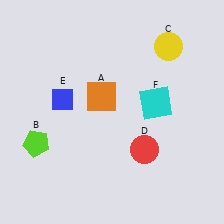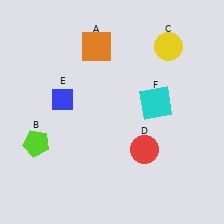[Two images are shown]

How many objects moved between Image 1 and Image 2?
1 object moved between the two images.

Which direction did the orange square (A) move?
The orange square (A) moved up.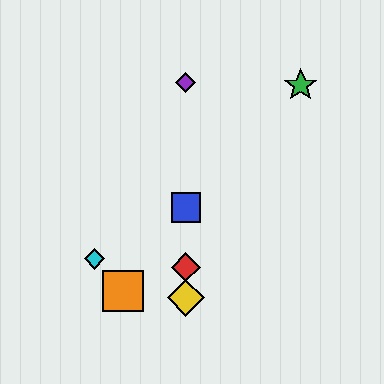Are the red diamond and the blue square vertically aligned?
Yes, both are at x≈186.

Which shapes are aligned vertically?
The red diamond, the blue square, the yellow diamond, the purple diamond are aligned vertically.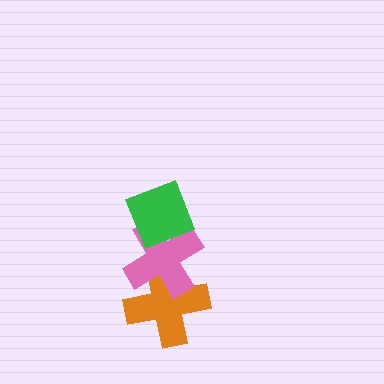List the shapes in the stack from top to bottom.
From top to bottom: the green diamond, the pink cross, the orange cross.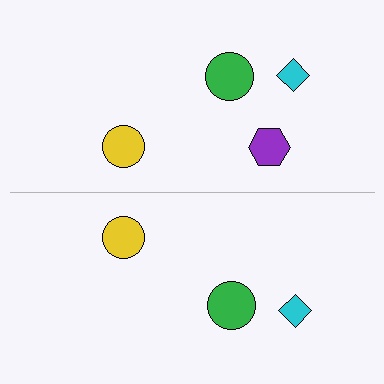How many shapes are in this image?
There are 7 shapes in this image.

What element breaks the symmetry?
A purple hexagon is missing from the bottom side.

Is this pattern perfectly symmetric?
No, the pattern is not perfectly symmetric. A purple hexagon is missing from the bottom side.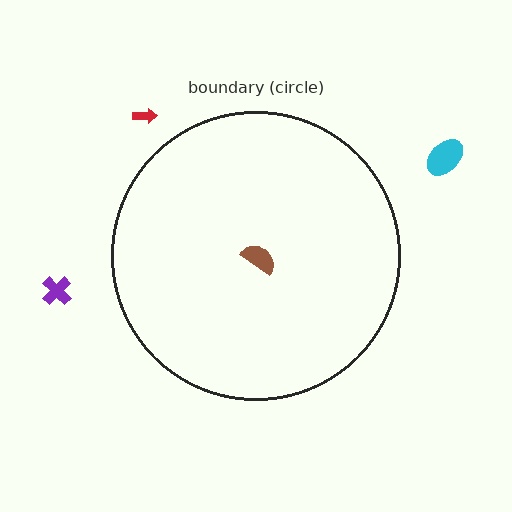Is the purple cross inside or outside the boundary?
Outside.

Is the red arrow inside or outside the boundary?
Outside.